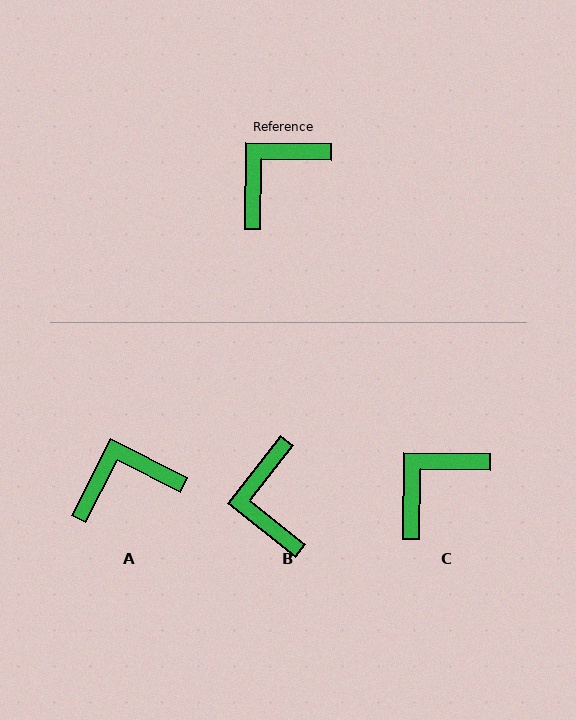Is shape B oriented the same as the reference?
No, it is off by about 53 degrees.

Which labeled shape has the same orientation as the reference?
C.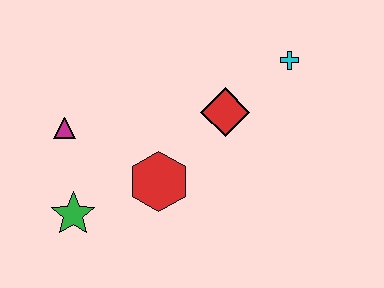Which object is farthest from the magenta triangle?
The cyan cross is farthest from the magenta triangle.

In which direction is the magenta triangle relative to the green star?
The magenta triangle is above the green star.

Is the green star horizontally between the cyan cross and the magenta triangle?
Yes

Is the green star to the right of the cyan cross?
No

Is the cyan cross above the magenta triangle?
Yes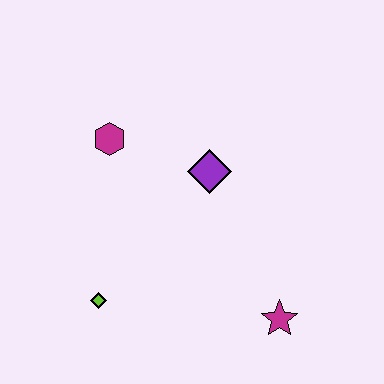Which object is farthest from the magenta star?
The magenta hexagon is farthest from the magenta star.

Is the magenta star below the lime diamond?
Yes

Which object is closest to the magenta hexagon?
The purple diamond is closest to the magenta hexagon.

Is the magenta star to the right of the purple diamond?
Yes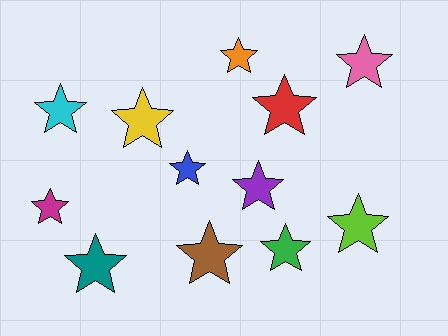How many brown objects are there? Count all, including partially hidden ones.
There is 1 brown object.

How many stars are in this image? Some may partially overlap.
There are 12 stars.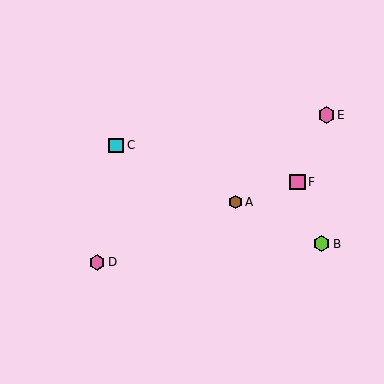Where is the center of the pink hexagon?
The center of the pink hexagon is at (97, 262).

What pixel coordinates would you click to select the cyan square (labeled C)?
Click at (116, 145) to select the cyan square C.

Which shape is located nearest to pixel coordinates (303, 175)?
The pink square (labeled F) at (298, 182) is nearest to that location.